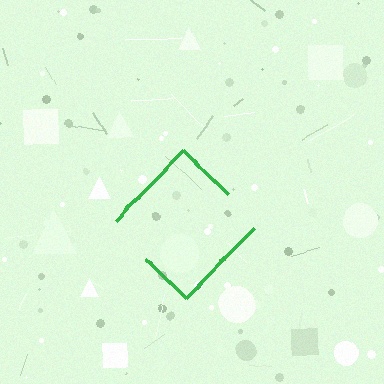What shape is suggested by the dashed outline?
The dashed outline suggests a diamond.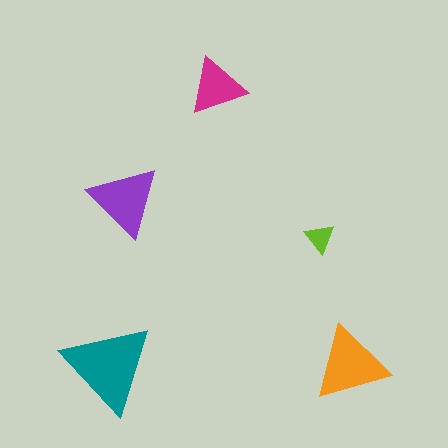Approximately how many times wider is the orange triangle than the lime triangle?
About 2.5 times wider.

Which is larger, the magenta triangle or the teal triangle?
The teal one.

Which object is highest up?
The magenta triangle is topmost.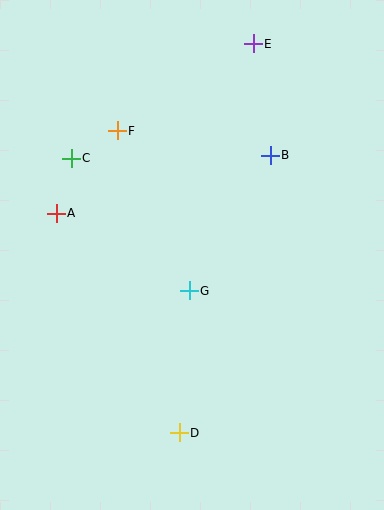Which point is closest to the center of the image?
Point G at (189, 291) is closest to the center.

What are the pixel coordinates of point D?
Point D is at (179, 433).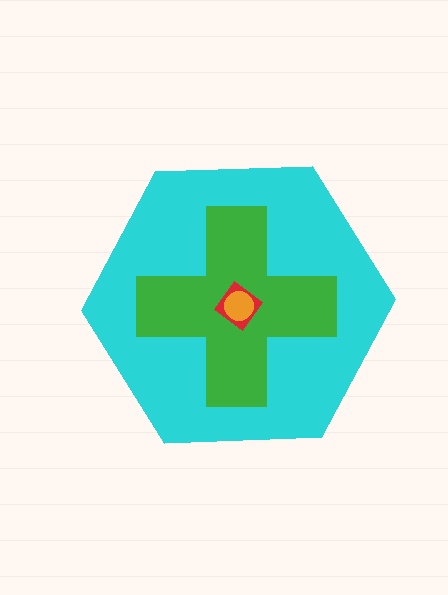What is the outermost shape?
The cyan hexagon.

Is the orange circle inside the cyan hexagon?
Yes.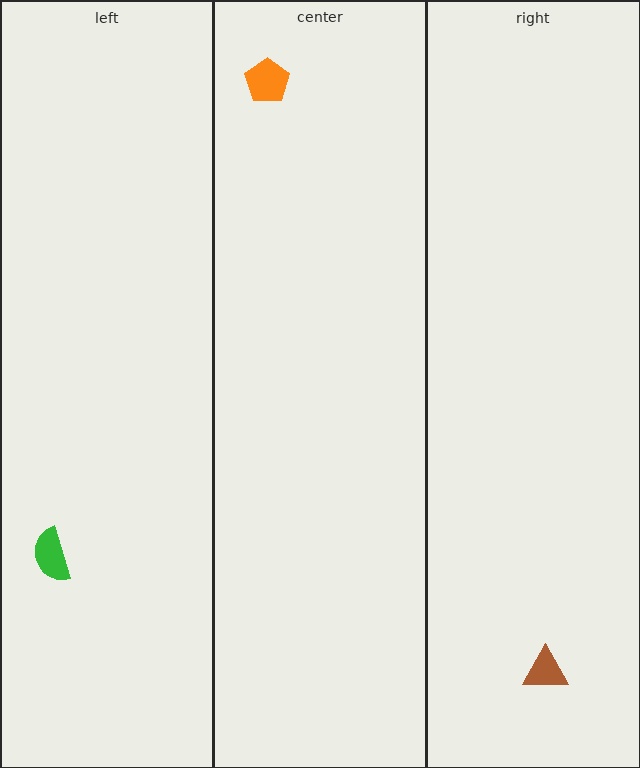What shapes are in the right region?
The brown triangle.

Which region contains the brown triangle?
The right region.